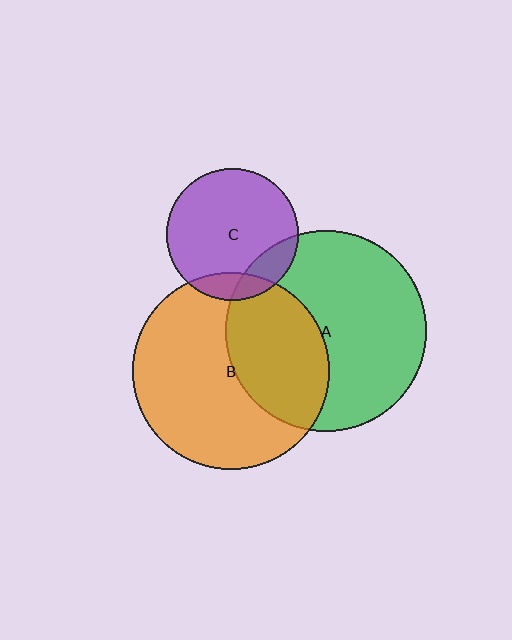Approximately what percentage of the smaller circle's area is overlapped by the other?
Approximately 40%.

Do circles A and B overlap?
Yes.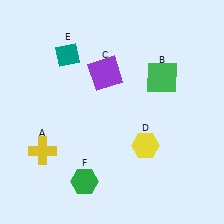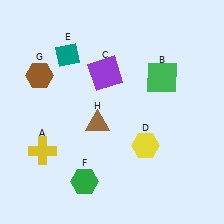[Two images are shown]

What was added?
A brown hexagon (G), a brown triangle (H) were added in Image 2.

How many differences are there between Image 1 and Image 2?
There are 2 differences between the two images.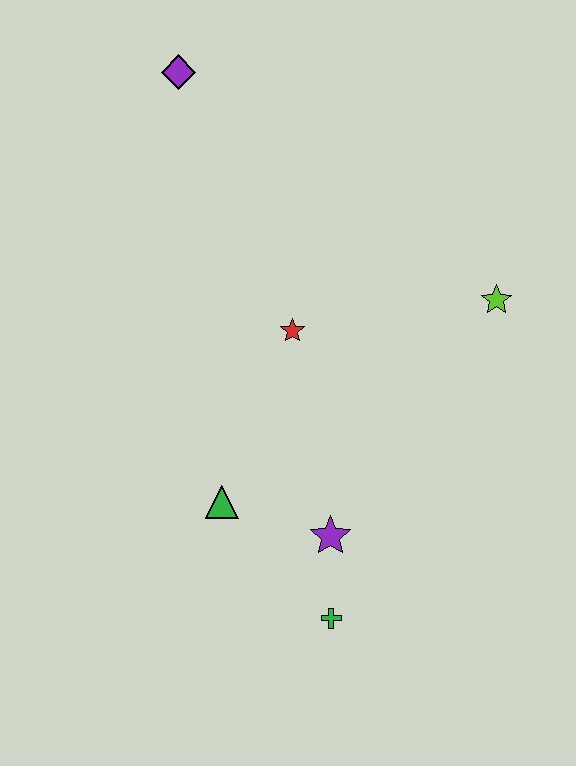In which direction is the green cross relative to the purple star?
The green cross is below the purple star.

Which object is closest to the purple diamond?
The red star is closest to the purple diamond.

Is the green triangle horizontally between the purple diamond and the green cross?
Yes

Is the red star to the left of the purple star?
Yes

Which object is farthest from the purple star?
The purple diamond is farthest from the purple star.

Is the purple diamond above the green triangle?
Yes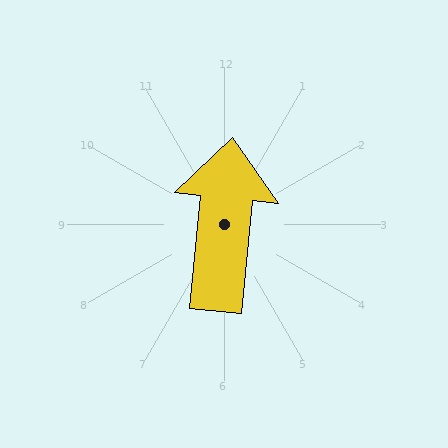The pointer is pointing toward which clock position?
Roughly 12 o'clock.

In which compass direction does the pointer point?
North.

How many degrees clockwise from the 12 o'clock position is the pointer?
Approximately 6 degrees.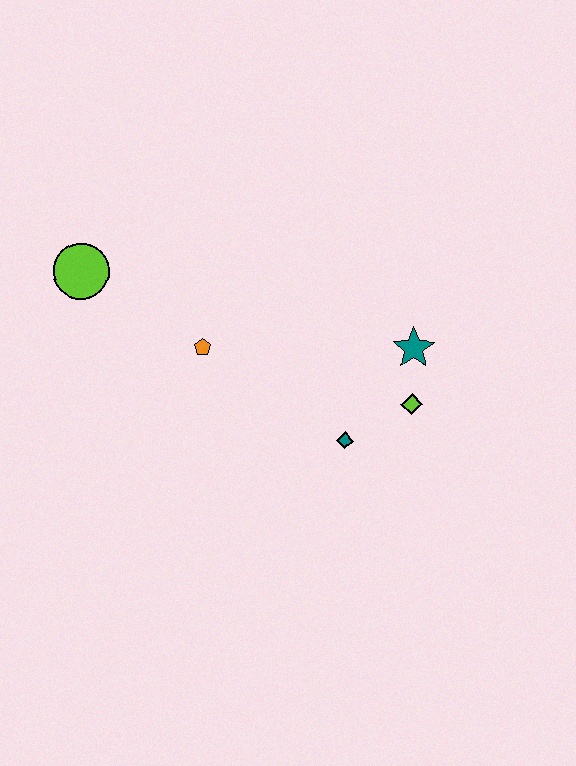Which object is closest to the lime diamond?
The teal star is closest to the lime diamond.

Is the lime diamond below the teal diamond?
No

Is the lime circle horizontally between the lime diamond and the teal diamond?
No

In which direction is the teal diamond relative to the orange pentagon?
The teal diamond is to the right of the orange pentagon.